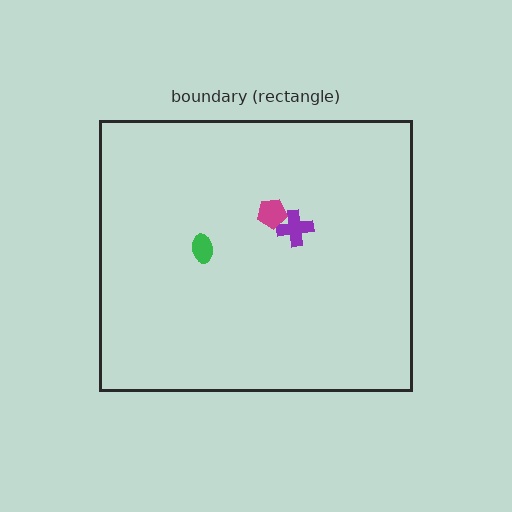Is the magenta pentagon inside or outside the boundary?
Inside.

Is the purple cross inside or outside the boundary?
Inside.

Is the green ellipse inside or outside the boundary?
Inside.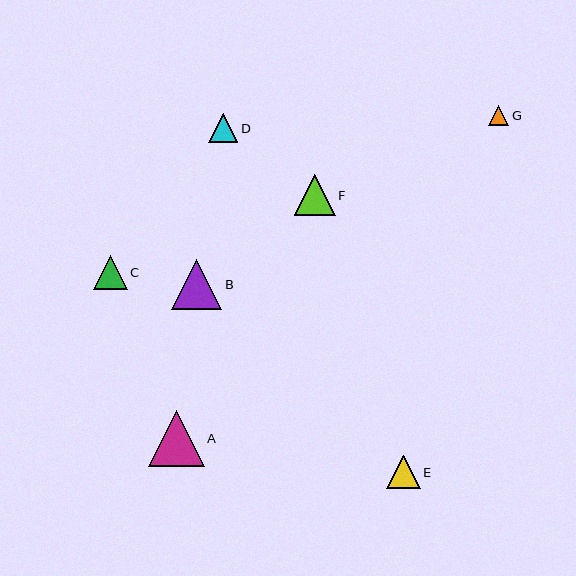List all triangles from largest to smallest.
From largest to smallest: A, B, F, C, E, D, G.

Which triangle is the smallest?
Triangle G is the smallest with a size of approximately 21 pixels.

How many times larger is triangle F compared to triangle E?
Triangle F is approximately 1.2 times the size of triangle E.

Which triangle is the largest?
Triangle A is the largest with a size of approximately 55 pixels.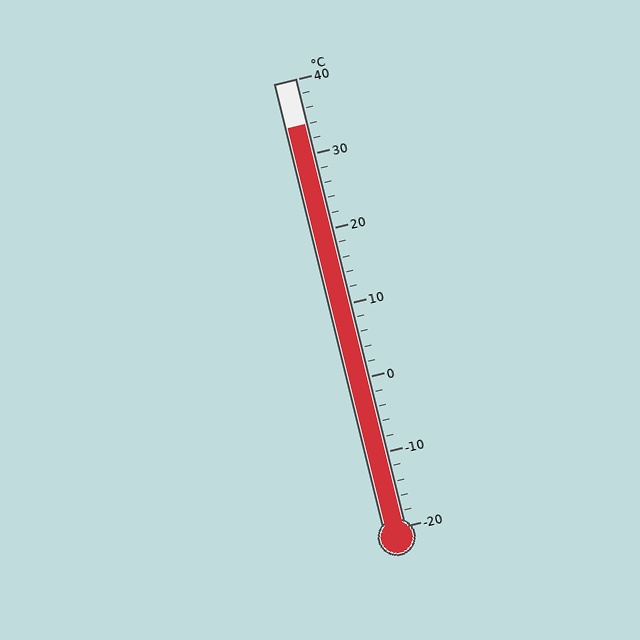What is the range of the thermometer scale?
The thermometer scale ranges from -20°C to 40°C.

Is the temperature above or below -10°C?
The temperature is above -10°C.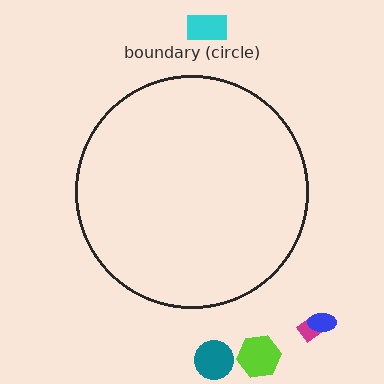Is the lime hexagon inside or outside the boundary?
Outside.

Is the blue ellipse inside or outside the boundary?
Outside.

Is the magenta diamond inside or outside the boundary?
Outside.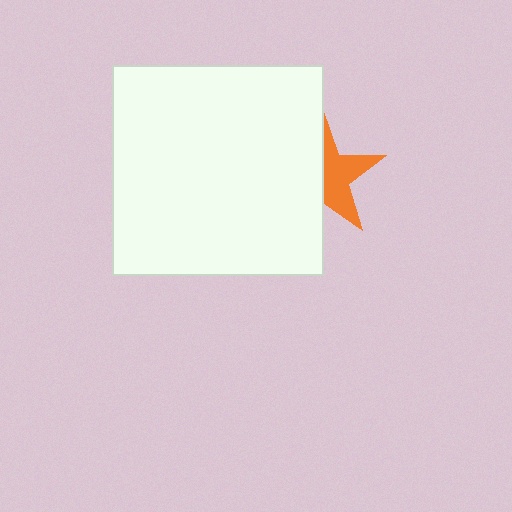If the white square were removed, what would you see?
You would see the complete orange star.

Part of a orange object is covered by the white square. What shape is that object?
It is a star.